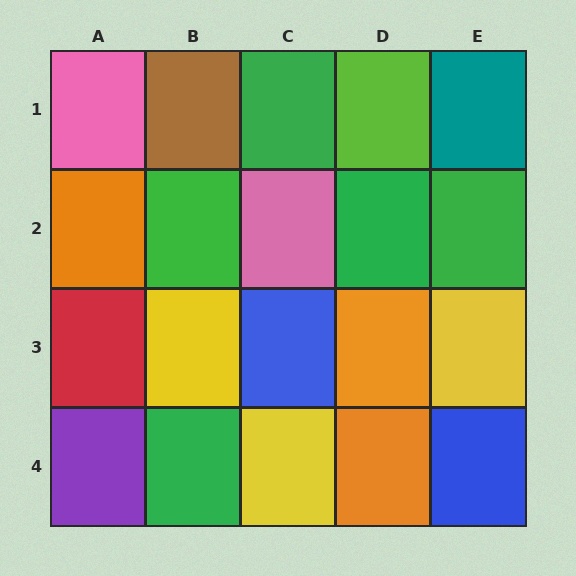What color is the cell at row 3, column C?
Blue.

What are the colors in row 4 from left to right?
Purple, green, yellow, orange, blue.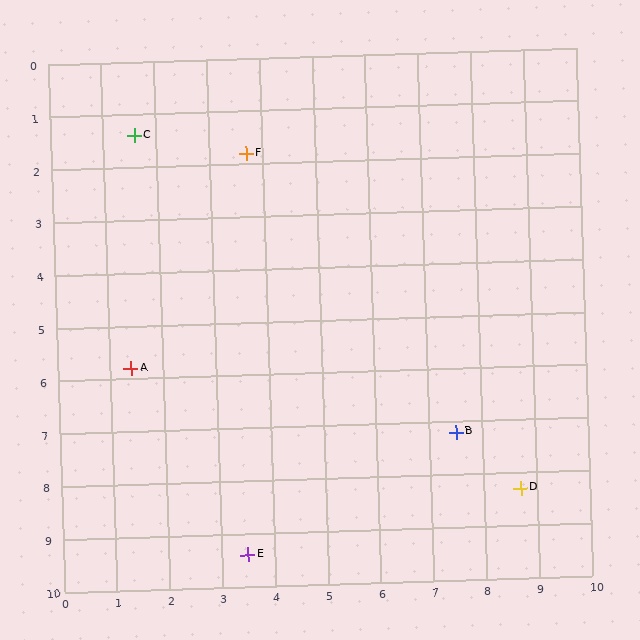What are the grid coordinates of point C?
Point C is at approximately (1.6, 1.4).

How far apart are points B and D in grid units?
Points B and D are about 1.6 grid units apart.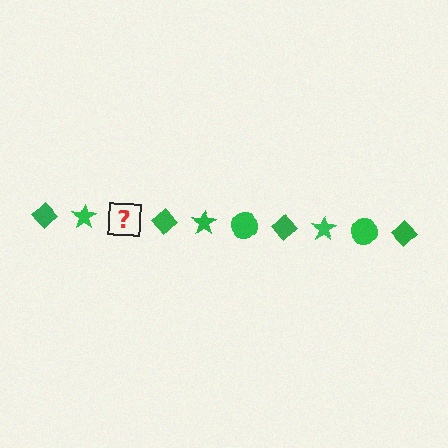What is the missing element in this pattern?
The missing element is a green circle.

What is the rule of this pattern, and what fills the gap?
The rule is that the pattern cycles through diamond, star, circle shapes in green. The gap should be filled with a green circle.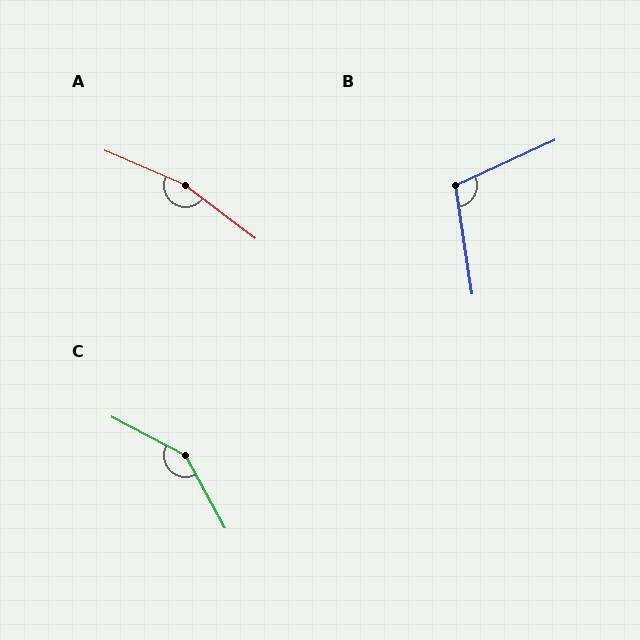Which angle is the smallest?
B, at approximately 106 degrees.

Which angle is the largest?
A, at approximately 166 degrees.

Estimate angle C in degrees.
Approximately 146 degrees.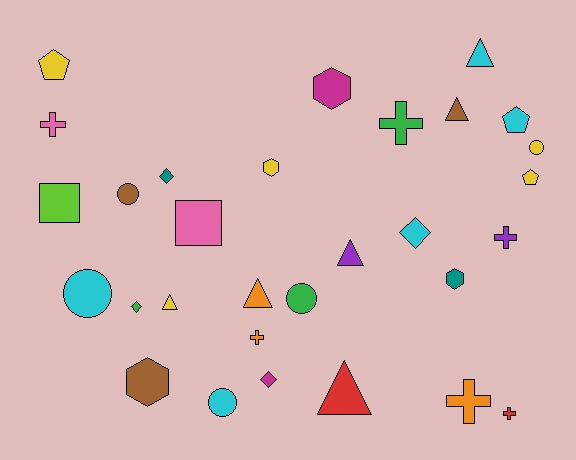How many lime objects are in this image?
There is 1 lime object.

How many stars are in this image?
There are no stars.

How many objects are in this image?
There are 30 objects.